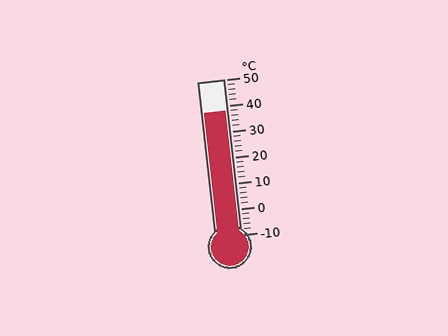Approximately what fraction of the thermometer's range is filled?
The thermometer is filled to approximately 80% of its range.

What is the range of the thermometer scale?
The thermometer scale ranges from -10°C to 50°C.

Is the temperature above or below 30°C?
The temperature is above 30°C.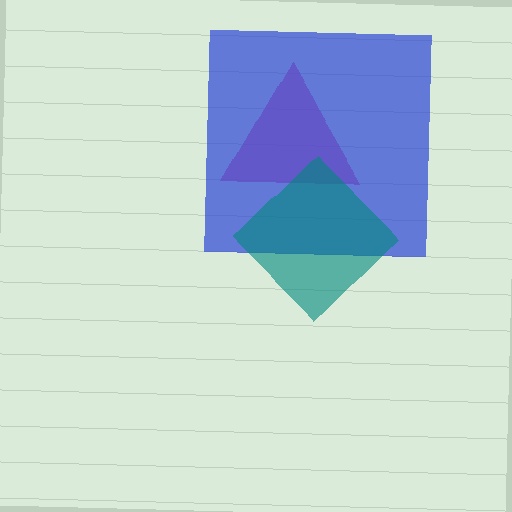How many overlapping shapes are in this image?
There are 3 overlapping shapes in the image.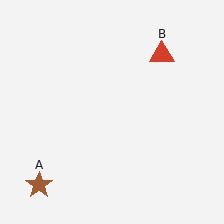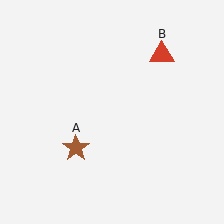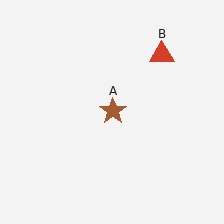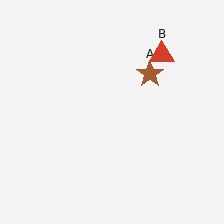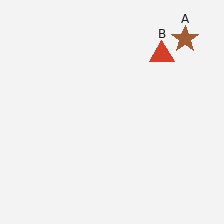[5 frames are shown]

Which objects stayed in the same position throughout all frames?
Red triangle (object B) remained stationary.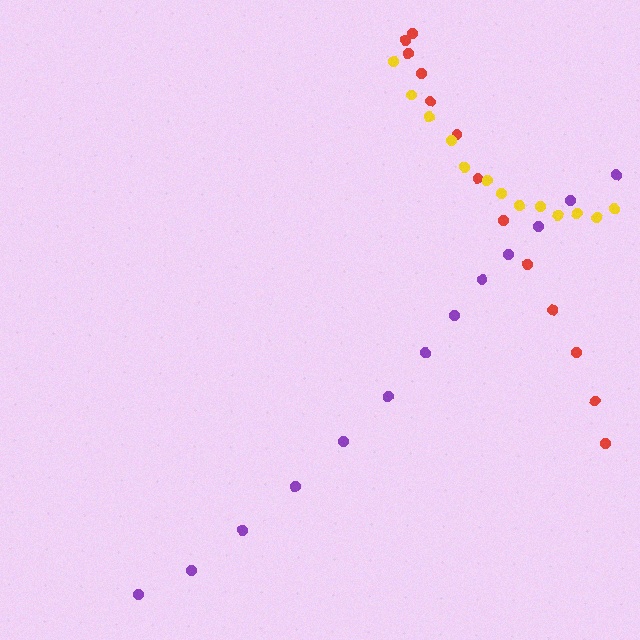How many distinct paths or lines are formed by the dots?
There are 3 distinct paths.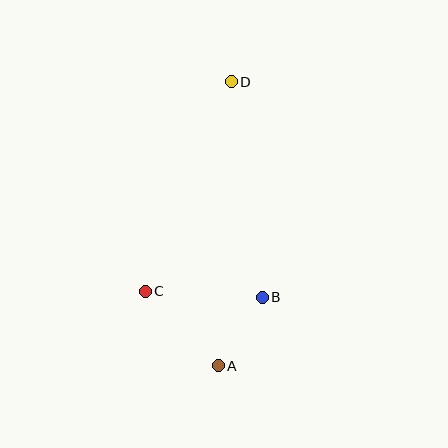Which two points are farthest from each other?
Points A and D are farthest from each other.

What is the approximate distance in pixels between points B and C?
The distance between B and C is approximately 117 pixels.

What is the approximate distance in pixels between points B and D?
The distance between B and D is approximately 217 pixels.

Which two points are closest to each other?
Points A and B are closest to each other.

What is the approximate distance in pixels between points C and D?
The distance between C and D is approximately 226 pixels.